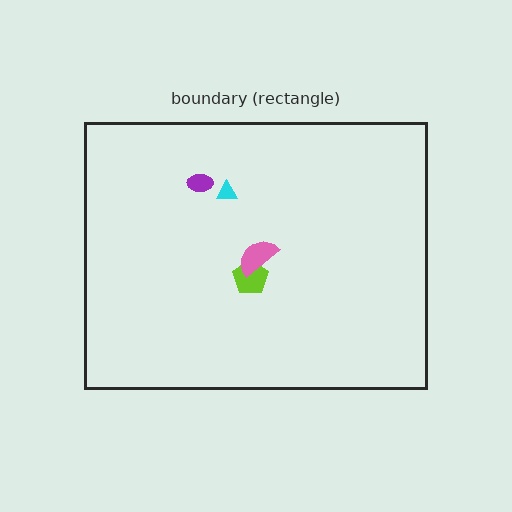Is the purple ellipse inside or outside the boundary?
Inside.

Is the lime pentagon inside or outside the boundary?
Inside.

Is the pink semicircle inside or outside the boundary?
Inside.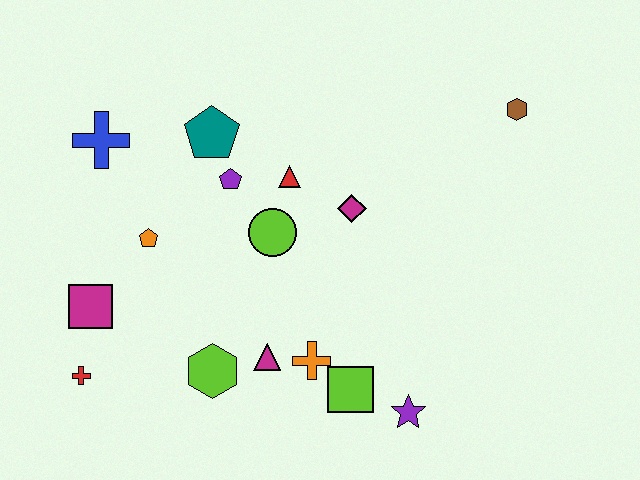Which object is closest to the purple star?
The lime square is closest to the purple star.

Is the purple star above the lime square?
No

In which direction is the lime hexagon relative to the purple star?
The lime hexagon is to the left of the purple star.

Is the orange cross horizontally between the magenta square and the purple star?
Yes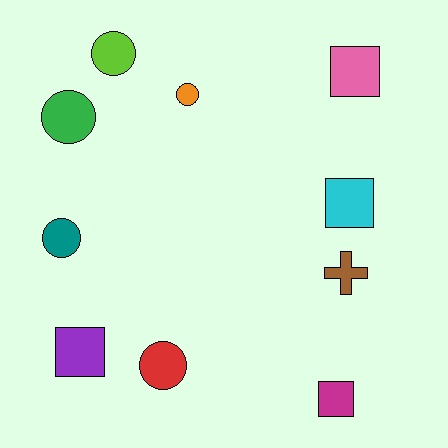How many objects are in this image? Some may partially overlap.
There are 10 objects.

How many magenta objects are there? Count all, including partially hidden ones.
There is 1 magenta object.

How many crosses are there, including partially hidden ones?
There is 1 cross.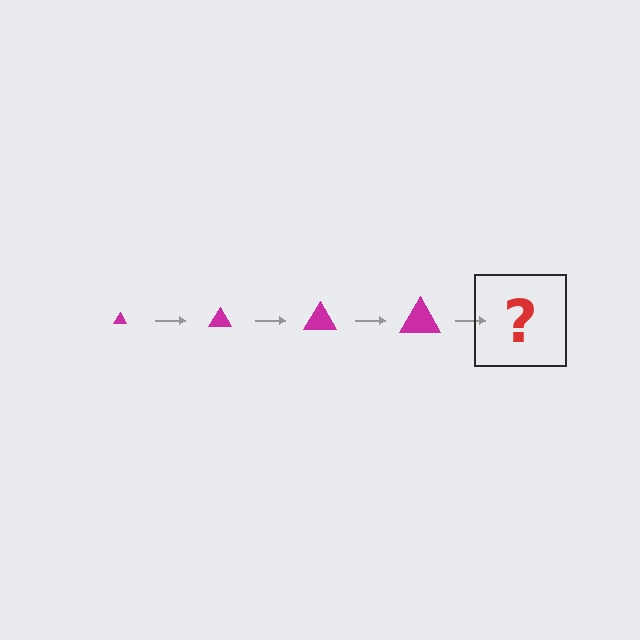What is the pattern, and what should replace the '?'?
The pattern is that the triangle gets progressively larger each step. The '?' should be a magenta triangle, larger than the previous one.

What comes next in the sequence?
The next element should be a magenta triangle, larger than the previous one.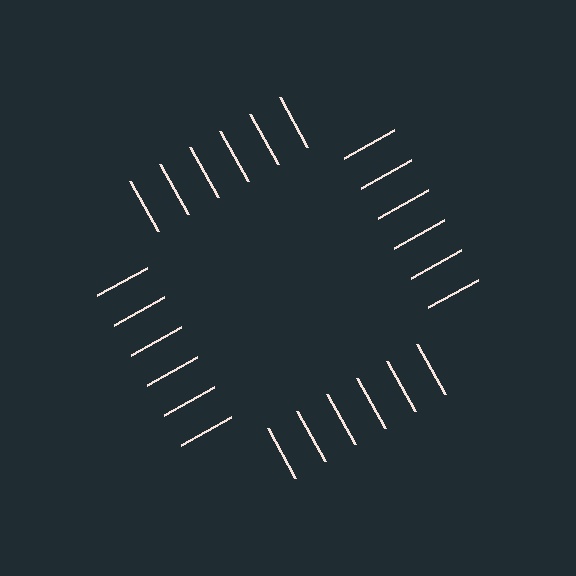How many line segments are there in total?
24 — 6 along each of the 4 edges.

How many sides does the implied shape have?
4 sides — the line-ends trace a square.